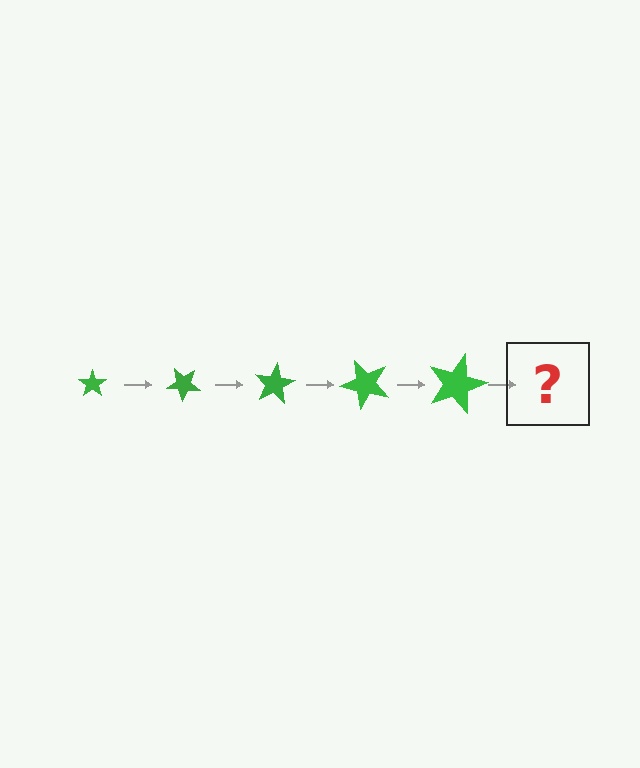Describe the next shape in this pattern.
It should be a star, larger than the previous one and rotated 200 degrees from the start.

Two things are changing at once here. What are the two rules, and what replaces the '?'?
The two rules are that the star grows larger each step and it rotates 40 degrees each step. The '?' should be a star, larger than the previous one and rotated 200 degrees from the start.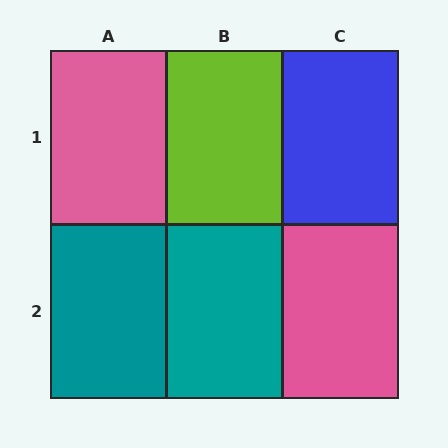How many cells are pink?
2 cells are pink.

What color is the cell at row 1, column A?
Pink.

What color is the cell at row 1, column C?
Blue.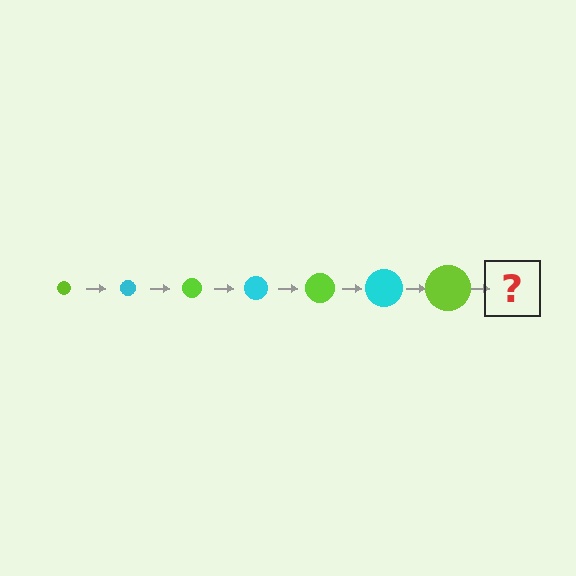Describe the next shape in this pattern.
It should be a cyan circle, larger than the previous one.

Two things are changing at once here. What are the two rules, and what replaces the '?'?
The two rules are that the circle grows larger each step and the color cycles through lime and cyan. The '?' should be a cyan circle, larger than the previous one.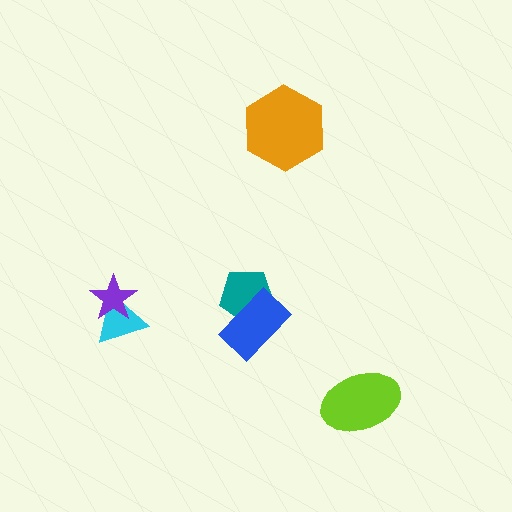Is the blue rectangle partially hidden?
No, no other shape covers it.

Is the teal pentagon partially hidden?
Yes, it is partially covered by another shape.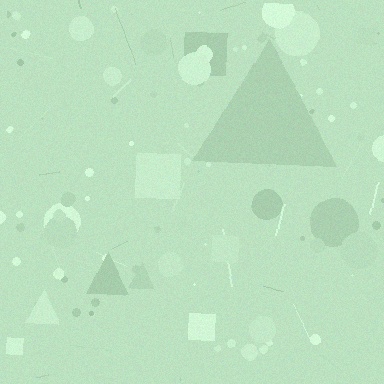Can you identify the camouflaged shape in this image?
The camouflaged shape is a triangle.